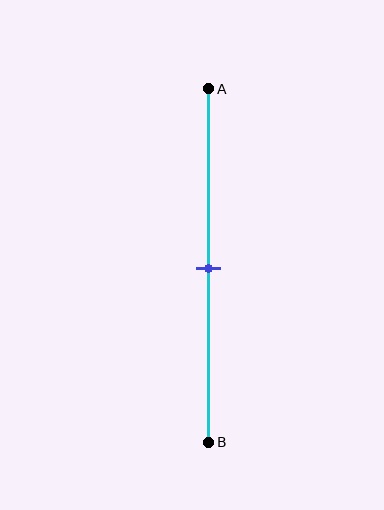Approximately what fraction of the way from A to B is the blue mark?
The blue mark is approximately 50% of the way from A to B.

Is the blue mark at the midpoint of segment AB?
Yes, the mark is approximately at the midpoint.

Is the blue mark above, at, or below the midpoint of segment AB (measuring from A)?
The blue mark is approximately at the midpoint of segment AB.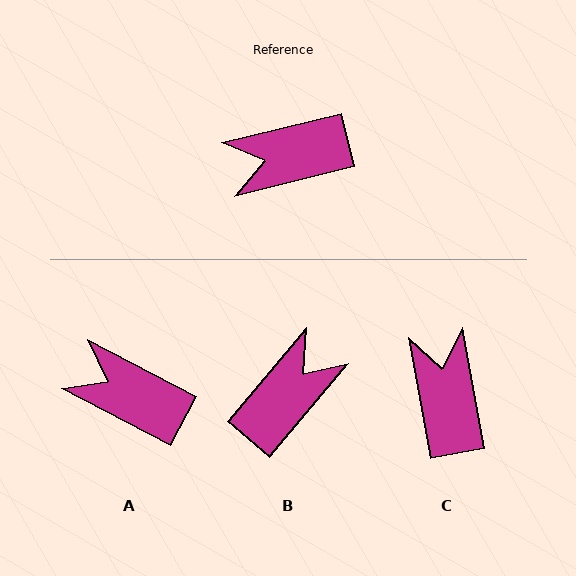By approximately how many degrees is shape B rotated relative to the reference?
Approximately 144 degrees clockwise.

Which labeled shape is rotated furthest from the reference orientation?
B, about 144 degrees away.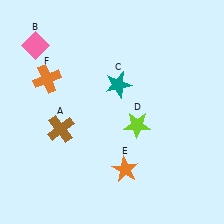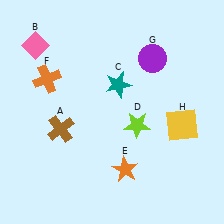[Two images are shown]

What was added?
A purple circle (G), a yellow square (H) were added in Image 2.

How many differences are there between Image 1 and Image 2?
There are 2 differences between the two images.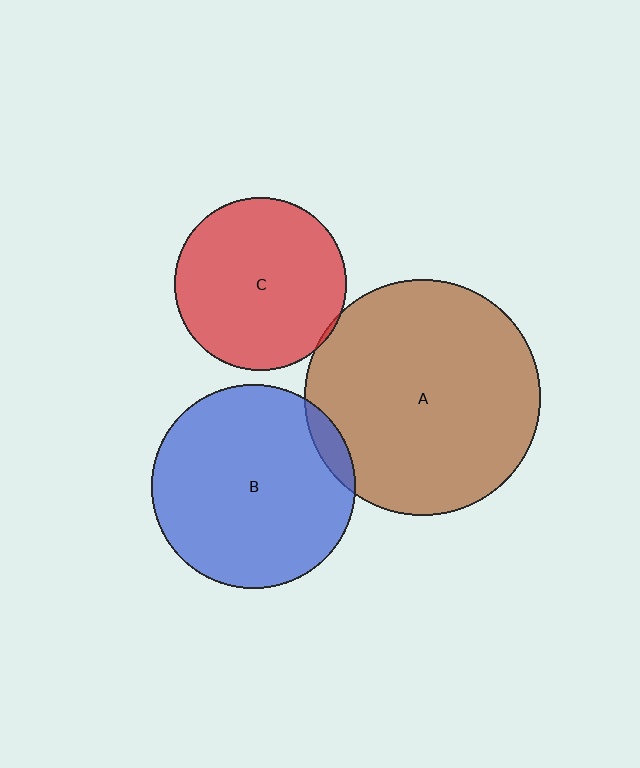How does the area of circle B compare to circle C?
Approximately 1.4 times.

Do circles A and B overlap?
Yes.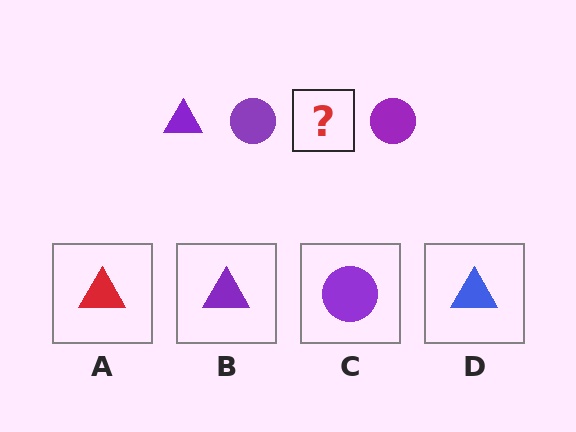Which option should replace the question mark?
Option B.